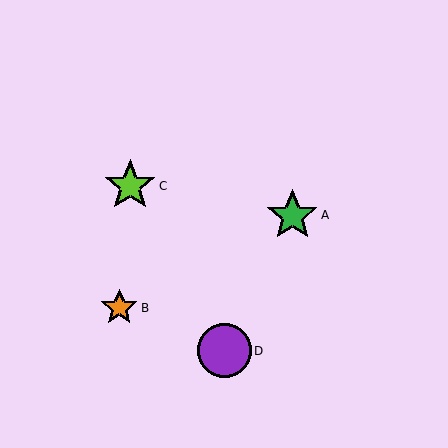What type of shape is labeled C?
Shape C is a lime star.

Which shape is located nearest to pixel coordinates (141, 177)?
The lime star (labeled C) at (130, 186) is nearest to that location.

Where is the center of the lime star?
The center of the lime star is at (130, 186).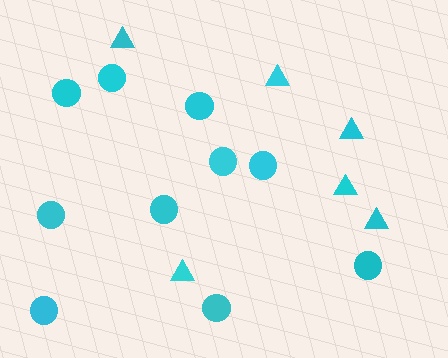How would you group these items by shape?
There are 2 groups: one group of triangles (6) and one group of circles (10).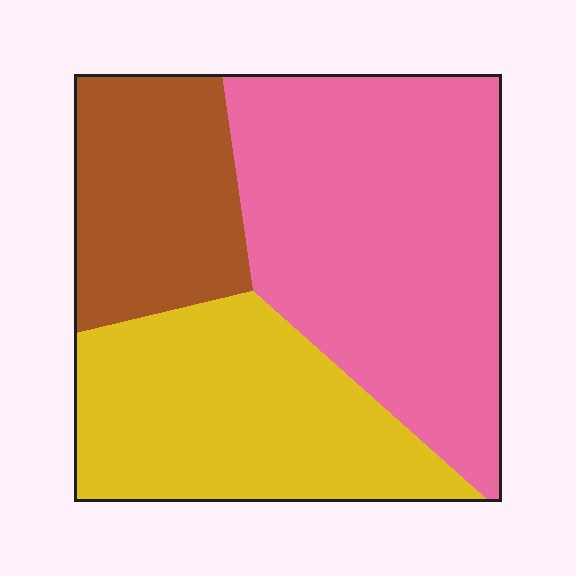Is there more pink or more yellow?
Pink.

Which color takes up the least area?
Brown, at roughly 20%.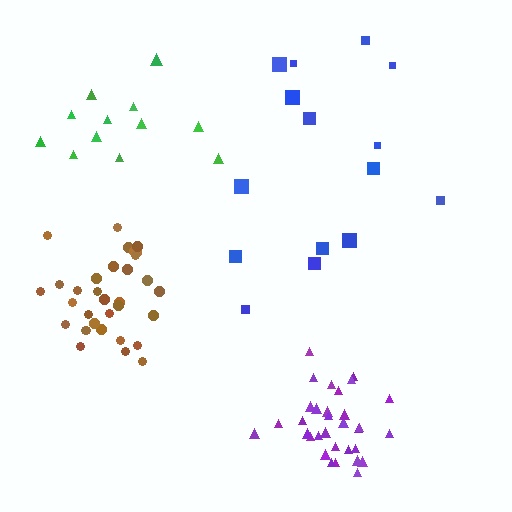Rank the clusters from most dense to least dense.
purple, brown, blue, green.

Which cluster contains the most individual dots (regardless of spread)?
Brown (33).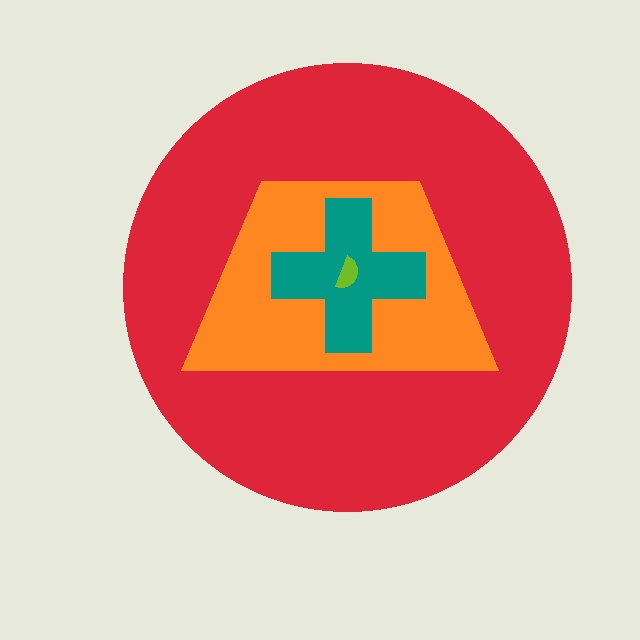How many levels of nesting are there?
4.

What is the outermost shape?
The red circle.